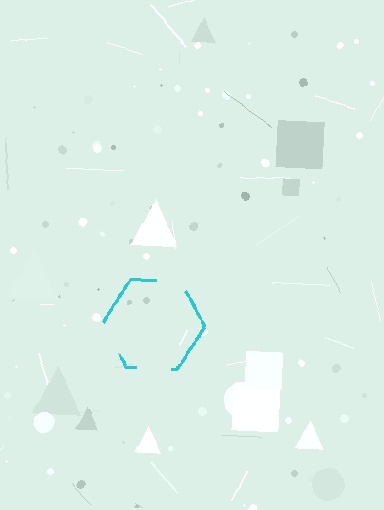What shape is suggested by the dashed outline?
The dashed outline suggests a hexagon.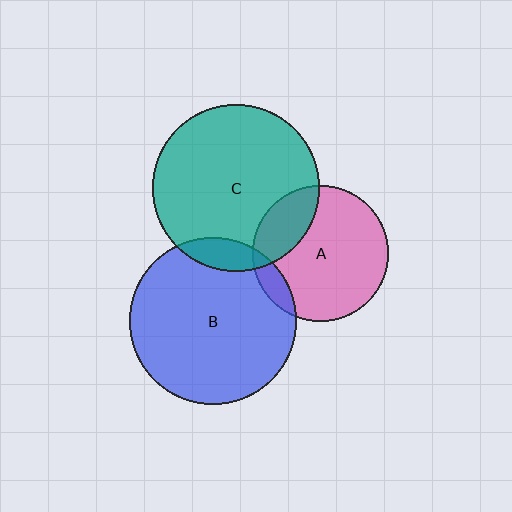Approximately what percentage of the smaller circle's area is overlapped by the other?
Approximately 10%.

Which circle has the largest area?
Circle B (blue).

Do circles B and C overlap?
Yes.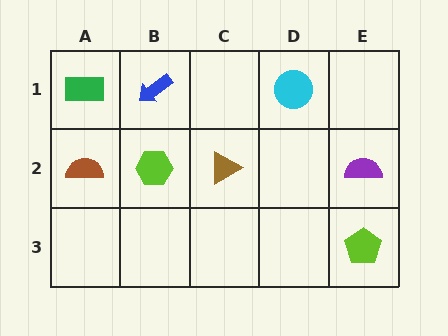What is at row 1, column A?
A green rectangle.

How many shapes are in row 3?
1 shape.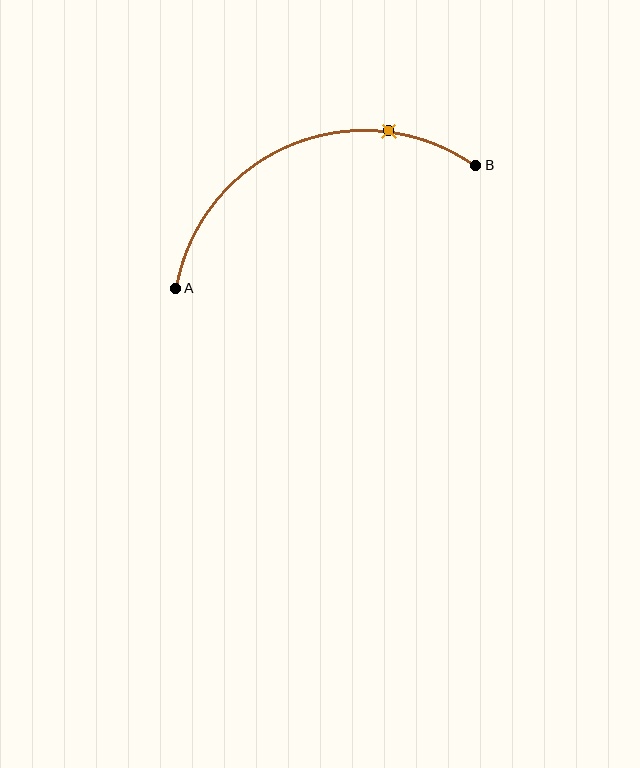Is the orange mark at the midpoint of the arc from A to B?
No. The orange mark lies on the arc but is closer to endpoint B. The arc midpoint would be at the point on the curve equidistant along the arc from both A and B.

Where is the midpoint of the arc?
The arc midpoint is the point on the curve farthest from the straight line joining A and B. It sits above that line.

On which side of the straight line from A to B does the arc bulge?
The arc bulges above the straight line connecting A and B.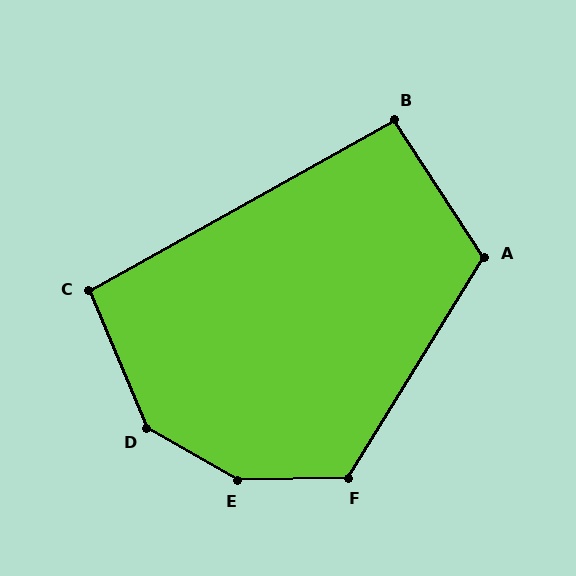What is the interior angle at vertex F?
Approximately 123 degrees (obtuse).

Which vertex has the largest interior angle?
E, at approximately 149 degrees.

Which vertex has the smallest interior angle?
B, at approximately 94 degrees.